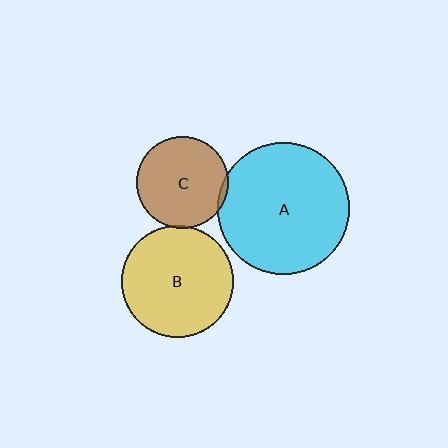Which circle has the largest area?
Circle A (cyan).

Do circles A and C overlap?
Yes.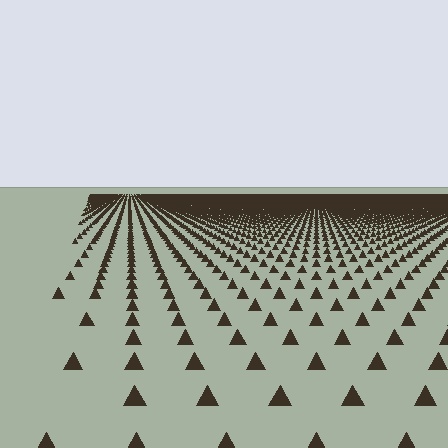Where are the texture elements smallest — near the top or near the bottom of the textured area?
Near the top.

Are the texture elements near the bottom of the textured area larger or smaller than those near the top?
Larger. Near the bottom, elements are closer to the viewer and appear at a bigger on-screen size.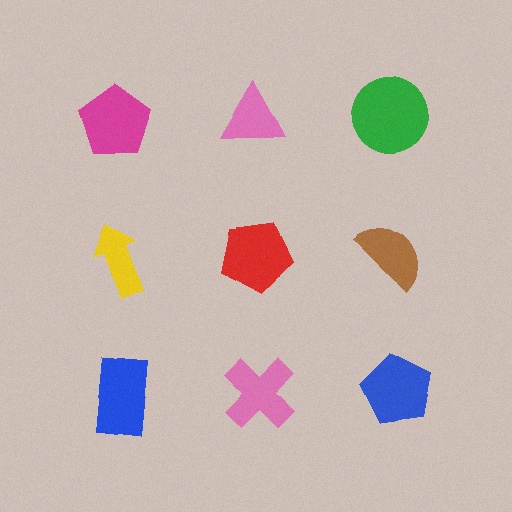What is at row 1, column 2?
A pink triangle.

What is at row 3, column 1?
A blue rectangle.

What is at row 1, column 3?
A green circle.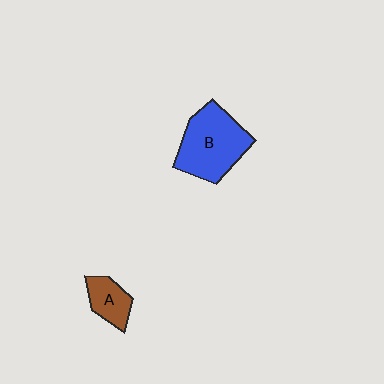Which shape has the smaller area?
Shape A (brown).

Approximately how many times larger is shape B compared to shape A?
Approximately 2.4 times.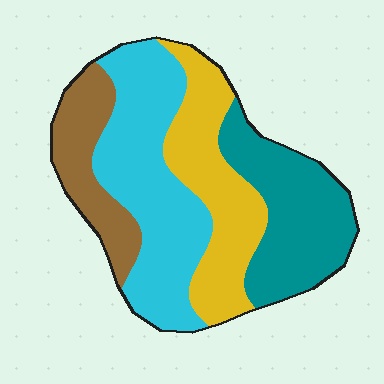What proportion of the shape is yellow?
Yellow takes up between a sixth and a third of the shape.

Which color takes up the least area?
Brown, at roughly 15%.